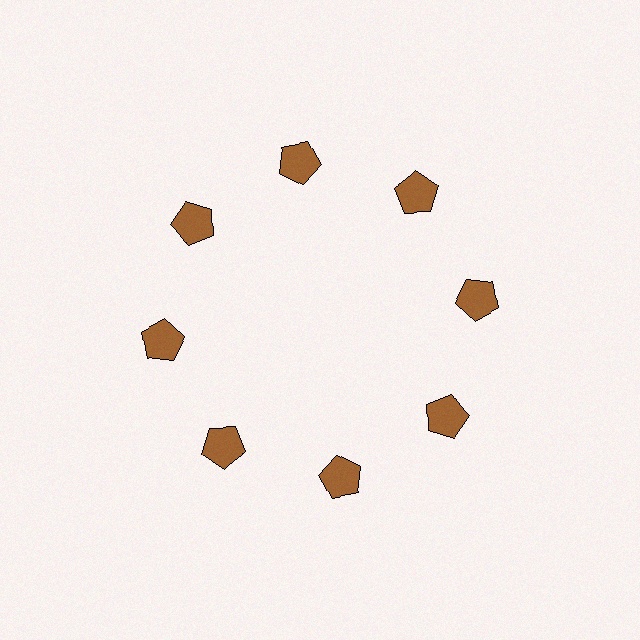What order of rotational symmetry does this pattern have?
This pattern has 8-fold rotational symmetry.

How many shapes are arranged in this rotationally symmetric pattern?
There are 8 shapes, arranged in 8 groups of 1.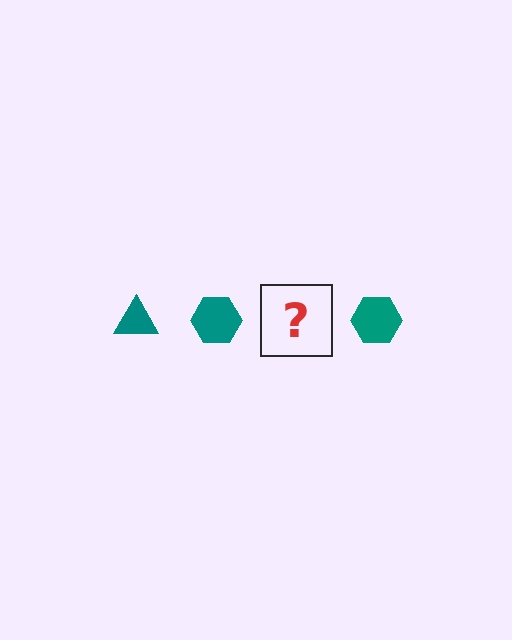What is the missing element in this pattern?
The missing element is a teal triangle.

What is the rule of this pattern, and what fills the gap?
The rule is that the pattern cycles through triangle, hexagon shapes in teal. The gap should be filled with a teal triangle.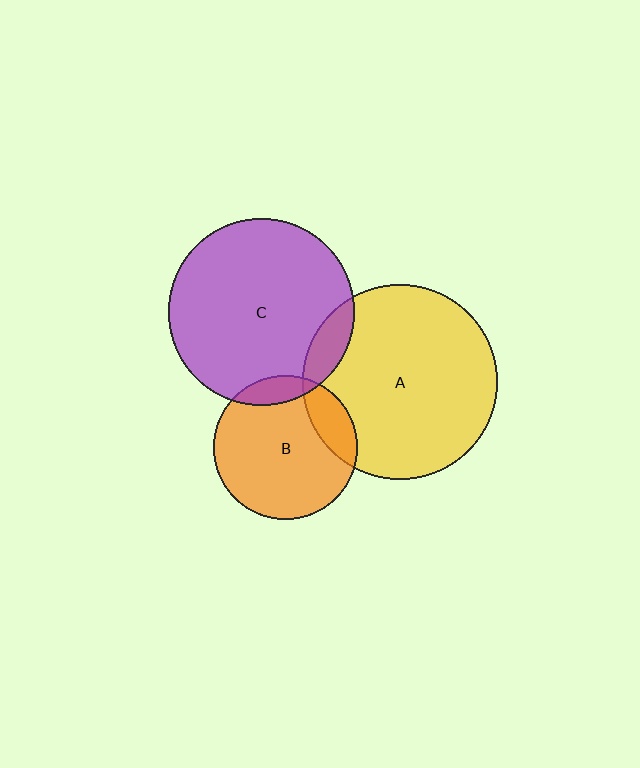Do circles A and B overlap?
Yes.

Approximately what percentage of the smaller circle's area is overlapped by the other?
Approximately 15%.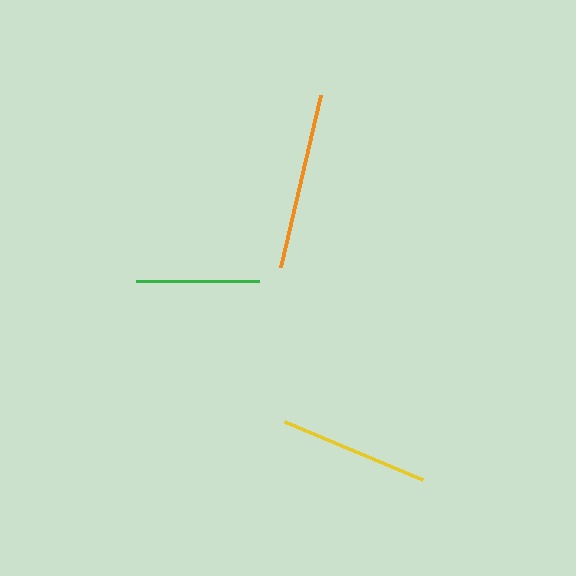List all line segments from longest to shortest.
From longest to shortest: orange, yellow, green.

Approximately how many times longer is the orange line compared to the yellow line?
The orange line is approximately 1.2 times the length of the yellow line.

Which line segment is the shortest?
The green line is the shortest at approximately 122 pixels.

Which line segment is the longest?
The orange line is the longest at approximately 177 pixels.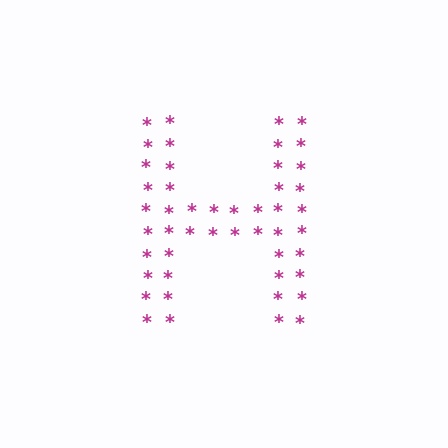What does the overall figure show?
The overall figure shows the letter H.